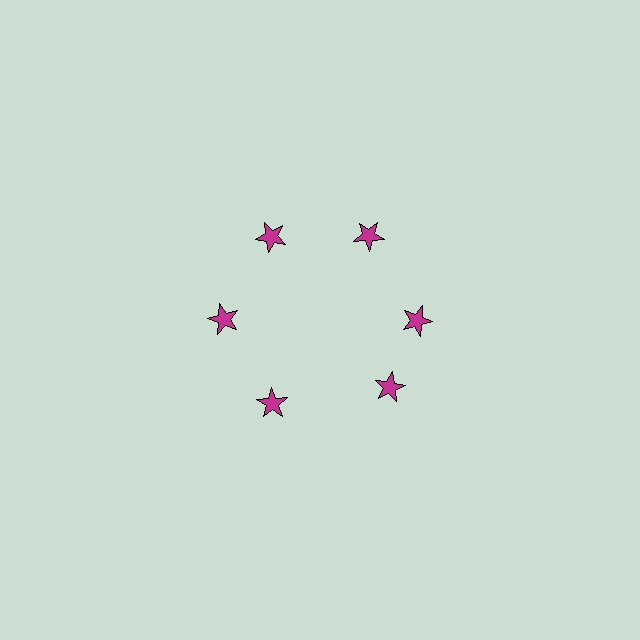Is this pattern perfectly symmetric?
No. The 6 magenta stars are arranged in a ring, but one element near the 5 o'clock position is rotated out of alignment along the ring, breaking the 6-fold rotational symmetry.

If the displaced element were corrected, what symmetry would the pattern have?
It would have 6-fold rotational symmetry — the pattern would map onto itself every 60 degrees.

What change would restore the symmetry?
The symmetry would be restored by rotating it back into even spacing with its neighbors so that all 6 stars sit at equal angles and equal distance from the center.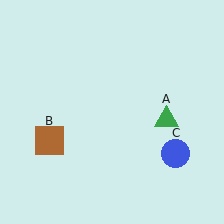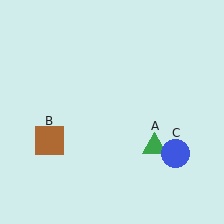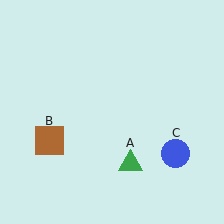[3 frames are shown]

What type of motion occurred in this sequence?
The green triangle (object A) rotated clockwise around the center of the scene.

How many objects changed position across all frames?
1 object changed position: green triangle (object A).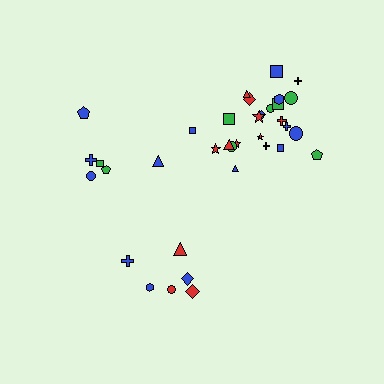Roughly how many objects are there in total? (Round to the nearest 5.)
Roughly 35 objects in total.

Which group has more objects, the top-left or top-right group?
The top-right group.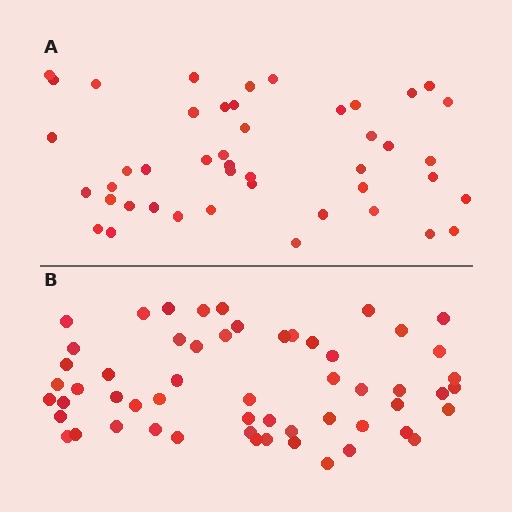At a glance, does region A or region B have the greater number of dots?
Region B (the bottom region) has more dots.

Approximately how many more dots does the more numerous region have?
Region B has roughly 12 or so more dots than region A.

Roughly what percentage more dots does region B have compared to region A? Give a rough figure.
About 25% more.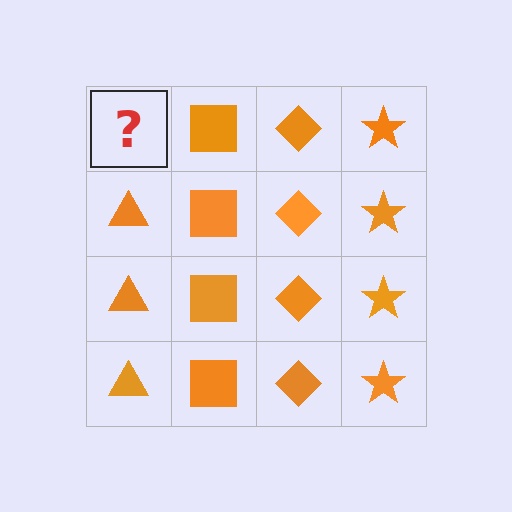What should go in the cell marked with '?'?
The missing cell should contain an orange triangle.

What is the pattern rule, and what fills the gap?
The rule is that each column has a consistent shape. The gap should be filled with an orange triangle.